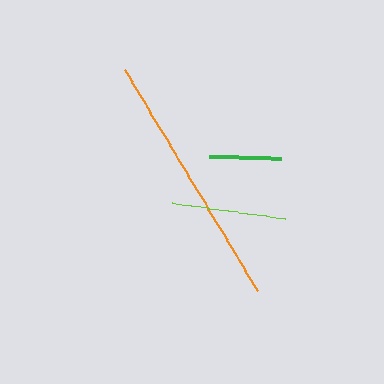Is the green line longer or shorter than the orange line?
The orange line is longer than the green line.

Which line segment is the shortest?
The green line is the shortest at approximately 72 pixels.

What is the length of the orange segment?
The orange segment is approximately 258 pixels long.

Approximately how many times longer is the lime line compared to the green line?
The lime line is approximately 1.6 times the length of the green line.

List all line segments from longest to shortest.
From longest to shortest: orange, lime, green.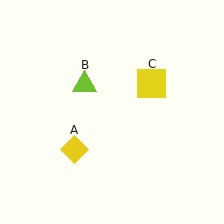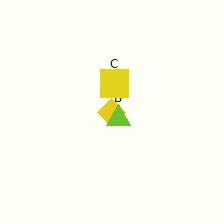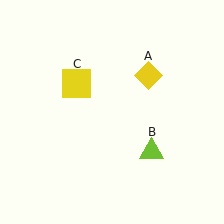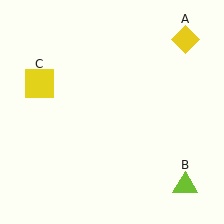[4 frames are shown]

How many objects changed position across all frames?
3 objects changed position: yellow diamond (object A), lime triangle (object B), yellow square (object C).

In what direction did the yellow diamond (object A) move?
The yellow diamond (object A) moved up and to the right.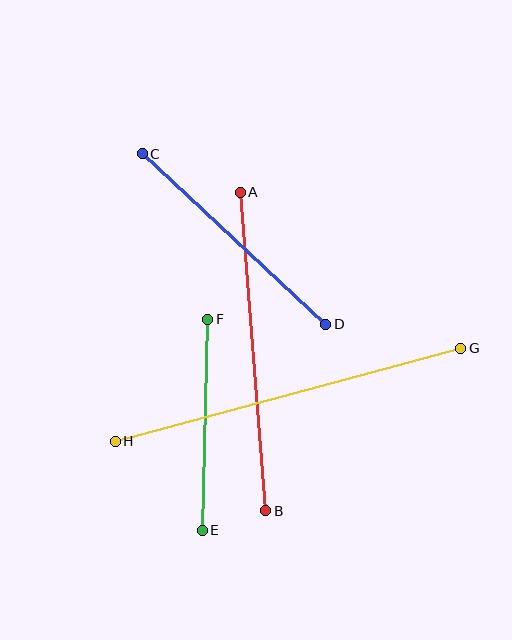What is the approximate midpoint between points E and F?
The midpoint is at approximately (205, 425) pixels.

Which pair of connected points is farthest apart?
Points G and H are farthest apart.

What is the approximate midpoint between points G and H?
The midpoint is at approximately (288, 395) pixels.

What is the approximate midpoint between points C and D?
The midpoint is at approximately (234, 239) pixels.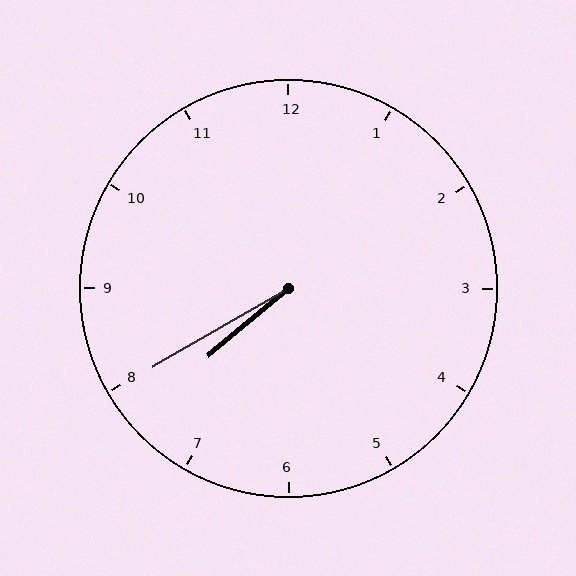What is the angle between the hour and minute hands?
Approximately 10 degrees.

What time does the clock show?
7:40.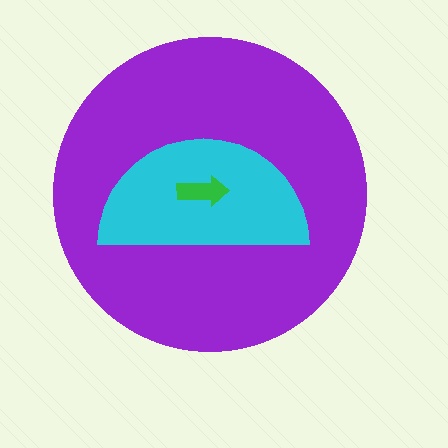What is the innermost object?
The green arrow.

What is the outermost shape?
The purple circle.